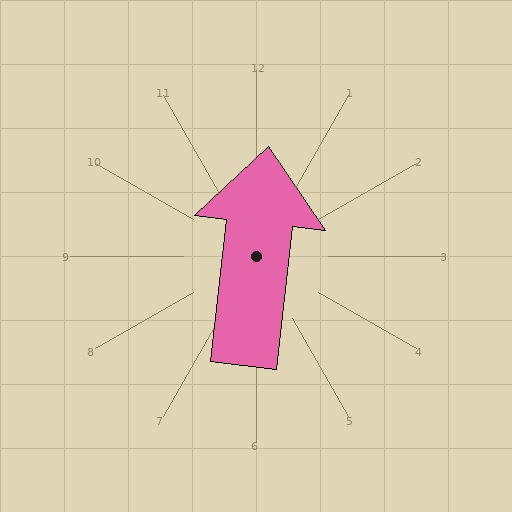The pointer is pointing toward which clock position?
Roughly 12 o'clock.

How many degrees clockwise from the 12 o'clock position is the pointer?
Approximately 7 degrees.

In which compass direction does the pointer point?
North.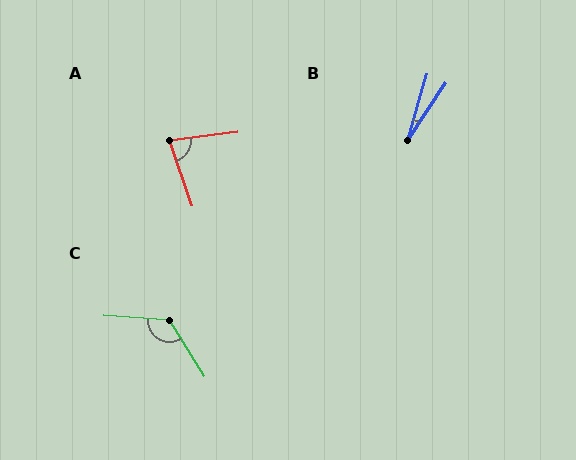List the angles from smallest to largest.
B (18°), A (78°), C (126°).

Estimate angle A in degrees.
Approximately 78 degrees.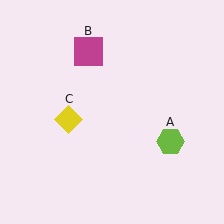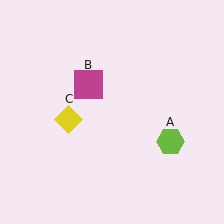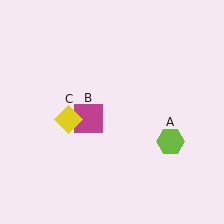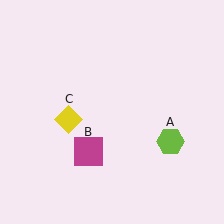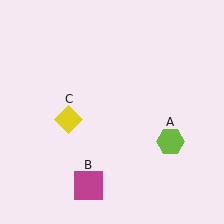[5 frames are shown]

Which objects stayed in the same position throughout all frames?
Lime hexagon (object A) and yellow diamond (object C) remained stationary.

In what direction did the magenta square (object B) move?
The magenta square (object B) moved down.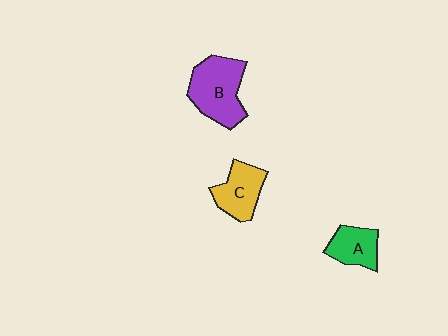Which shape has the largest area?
Shape B (purple).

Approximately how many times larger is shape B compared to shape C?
Approximately 1.5 times.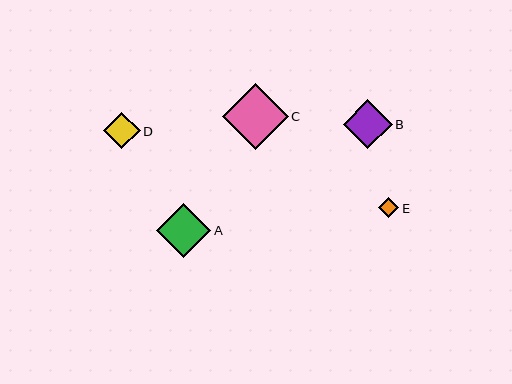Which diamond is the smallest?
Diamond E is the smallest with a size of approximately 20 pixels.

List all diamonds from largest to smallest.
From largest to smallest: C, A, B, D, E.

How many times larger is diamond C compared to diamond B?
Diamond C is approximately 1.3 times the size of diamond B.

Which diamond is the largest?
Diamond C is the largest with a size of approximately 66 pixels.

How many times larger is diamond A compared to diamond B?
Diamond A is approximately 1.1 times the size of diamond B.